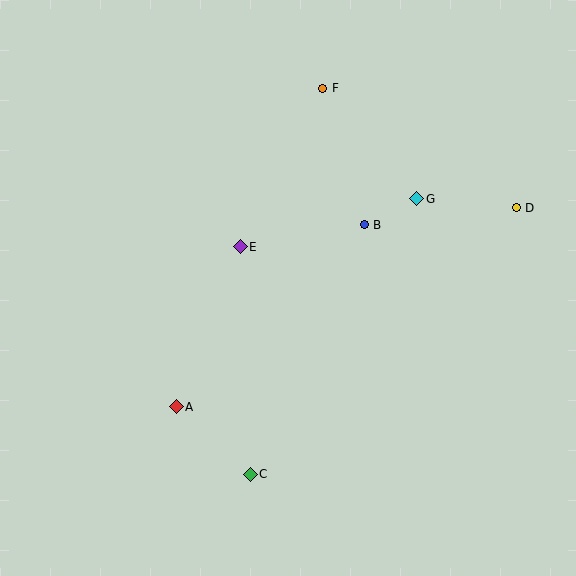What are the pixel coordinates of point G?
Point G is at (417, 199).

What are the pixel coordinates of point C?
Point C is at (250, 474).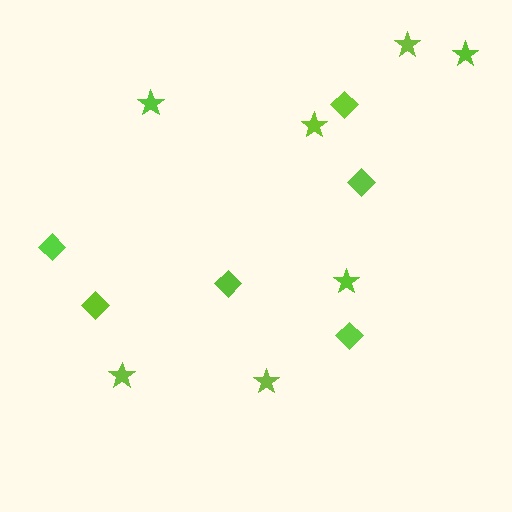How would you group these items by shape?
There are 2 groups: one group of stars (7) and one group of diamonds (6).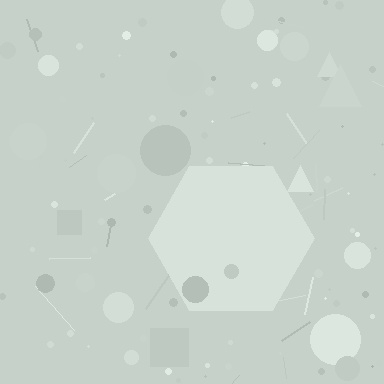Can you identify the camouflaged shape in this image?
The camouflaged shape is a hexagon.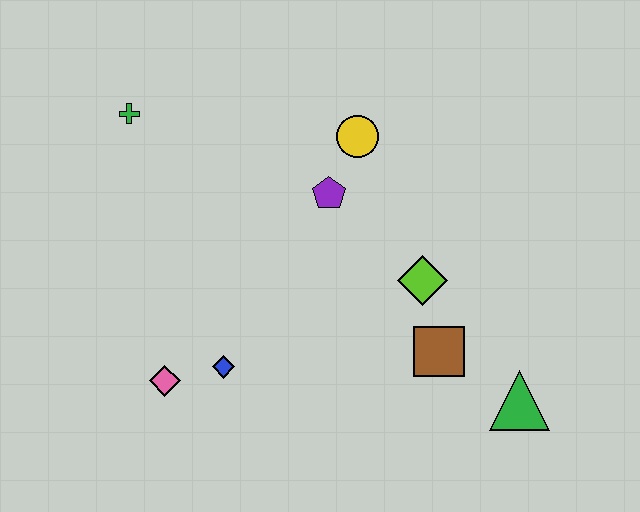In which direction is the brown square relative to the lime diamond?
The brown square is below the lime diamond.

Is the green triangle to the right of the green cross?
Yes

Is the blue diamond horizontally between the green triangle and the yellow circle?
No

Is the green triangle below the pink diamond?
Yes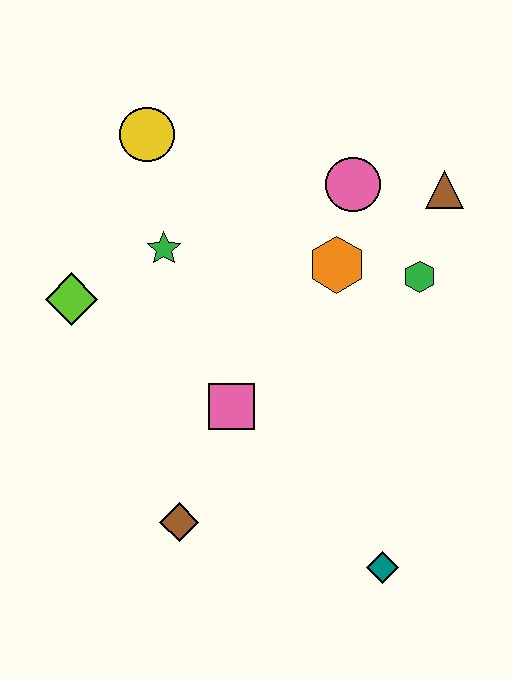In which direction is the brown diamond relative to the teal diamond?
The brown diamond is to the left of the teal diamond.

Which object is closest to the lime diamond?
The green star is closest to the lime diamond.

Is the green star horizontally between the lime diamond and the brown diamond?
Yes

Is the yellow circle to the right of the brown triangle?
No